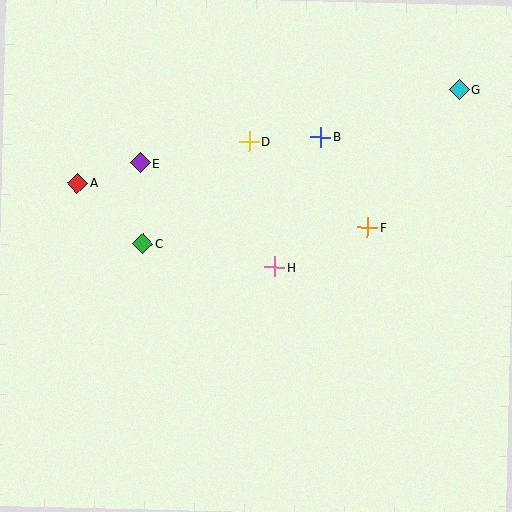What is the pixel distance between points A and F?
The distance between A and F is 294 pixels.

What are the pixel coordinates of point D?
Point D is at (249, 142).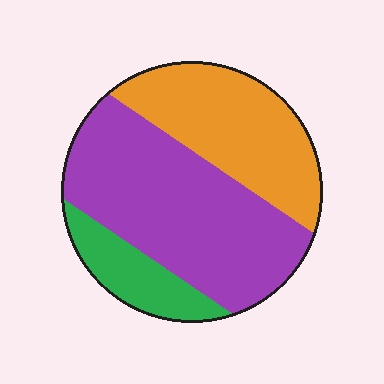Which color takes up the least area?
Green, at roughly 15%.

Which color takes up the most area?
Purple, at roughly 50%.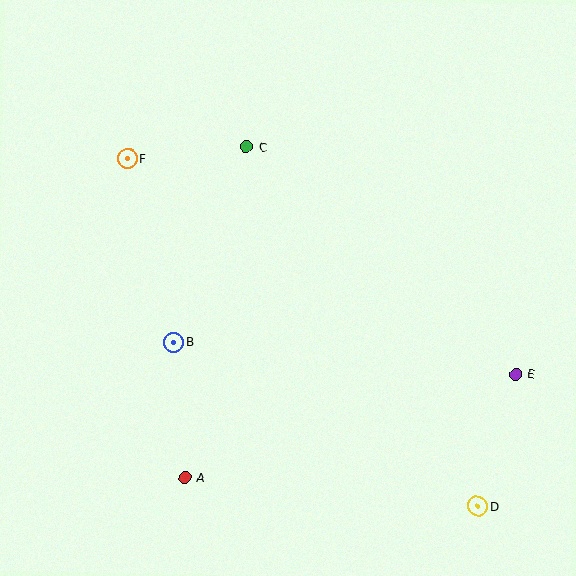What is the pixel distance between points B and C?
The distance between B and C is 209 pixels.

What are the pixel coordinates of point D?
Point D is at (478, 506).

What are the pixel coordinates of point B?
Point B is at (174, 342).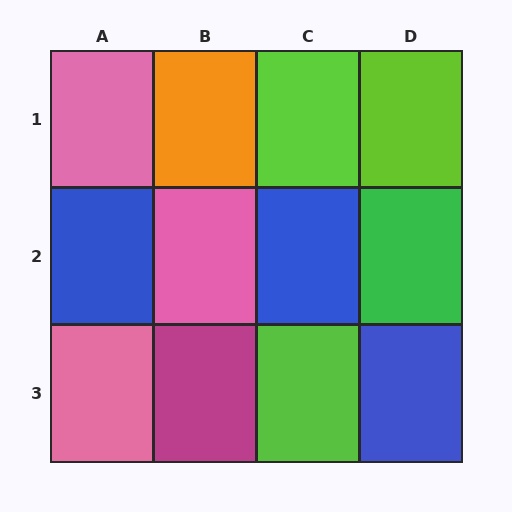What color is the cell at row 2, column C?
Blue.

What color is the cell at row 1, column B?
Orange.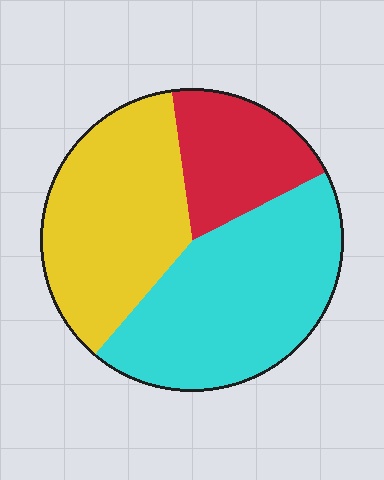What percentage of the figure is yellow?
Yellow covers 37% of the figure.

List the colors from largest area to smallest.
From largest to smallest: cyan, yellow, red.